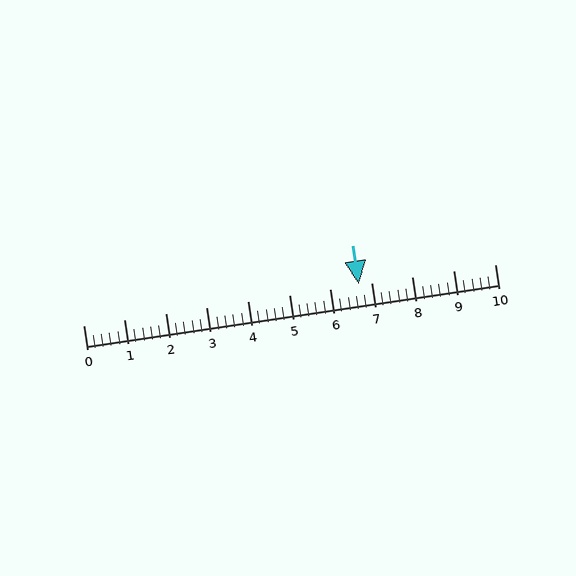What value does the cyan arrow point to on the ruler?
The cyan arrow points to approximately 6.7.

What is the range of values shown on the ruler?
The ruler shows values from 0 to 10.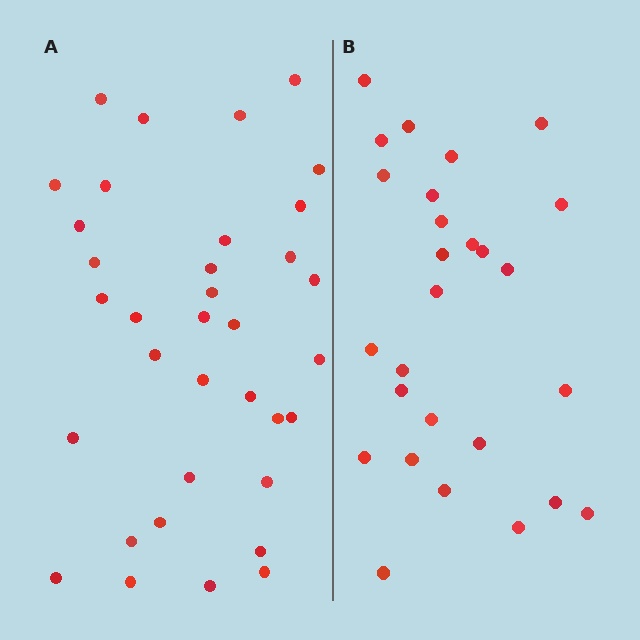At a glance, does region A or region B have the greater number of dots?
Region A (the left region) has more dots.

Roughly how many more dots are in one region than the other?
Region A has roughly 8 or so more dots than region B.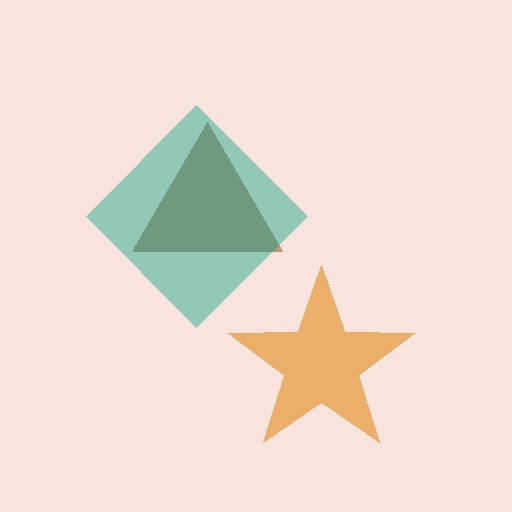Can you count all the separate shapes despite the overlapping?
Yes, there are 3 separate shapes.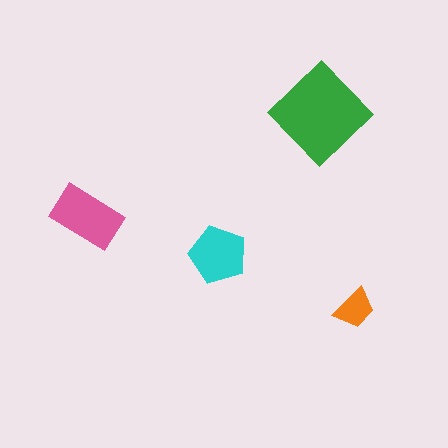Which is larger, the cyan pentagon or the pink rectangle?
The pink rectangle.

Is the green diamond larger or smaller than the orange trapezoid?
Larger.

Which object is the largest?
The green diamond.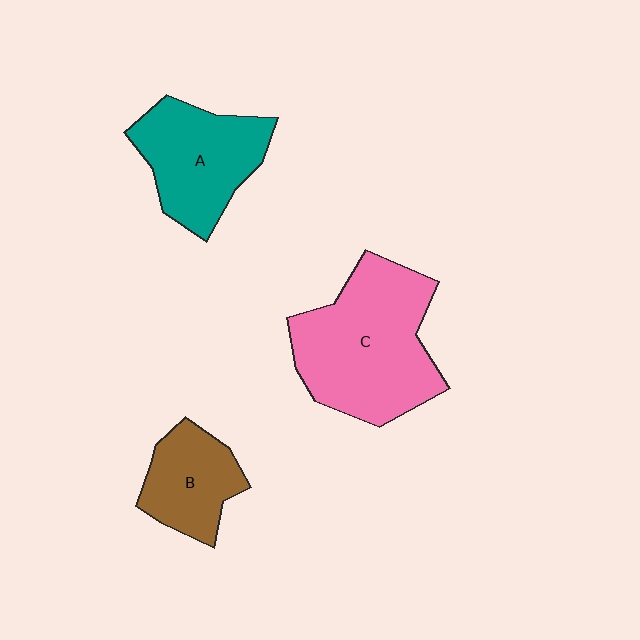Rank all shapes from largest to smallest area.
From largest to smallest: C (pink), A (teal), B (brown).